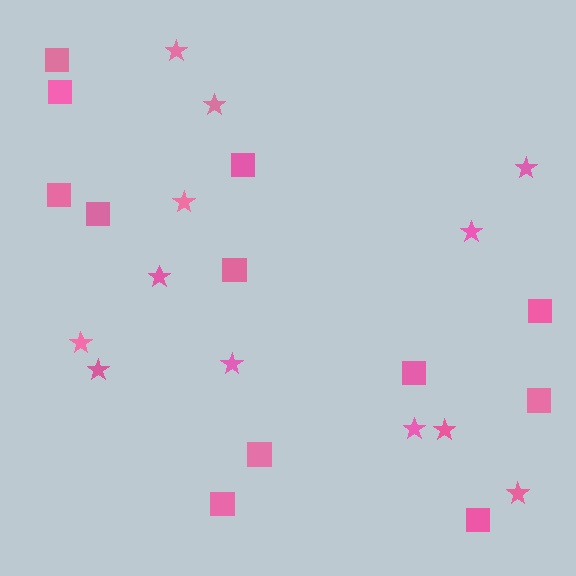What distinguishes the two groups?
There are 2 groups: one group of stars (12) and one group of squares (12).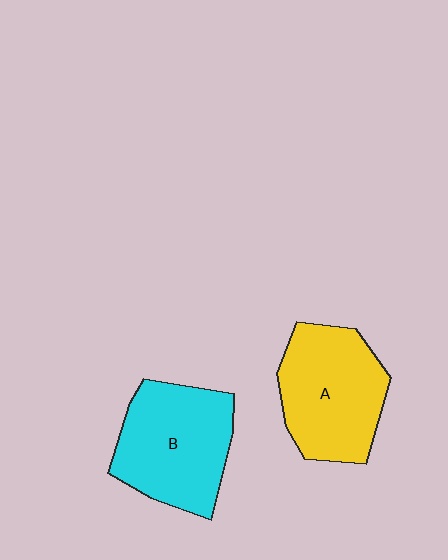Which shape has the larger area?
Shape B (cyan).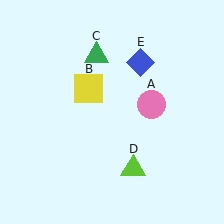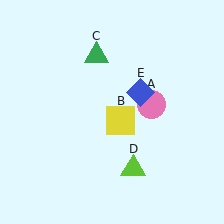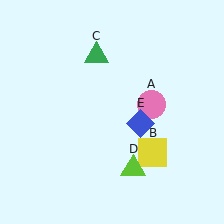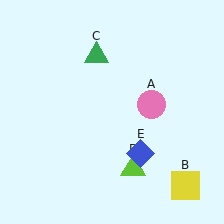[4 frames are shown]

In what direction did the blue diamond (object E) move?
The blue diamond (object E) moved down.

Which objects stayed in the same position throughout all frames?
Pink circle (object A) and green triangle (object C) and lime triangle (object D) remained stationary.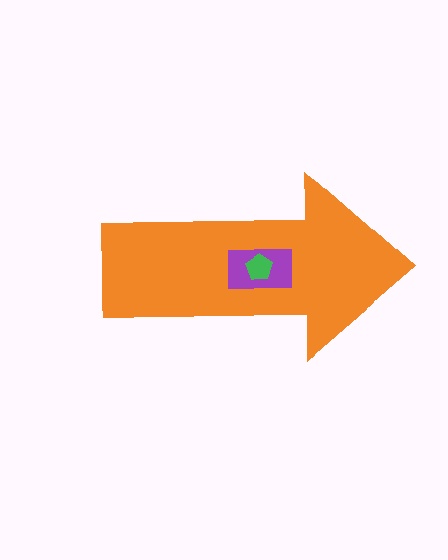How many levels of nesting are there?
3.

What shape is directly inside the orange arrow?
The purple rectangle.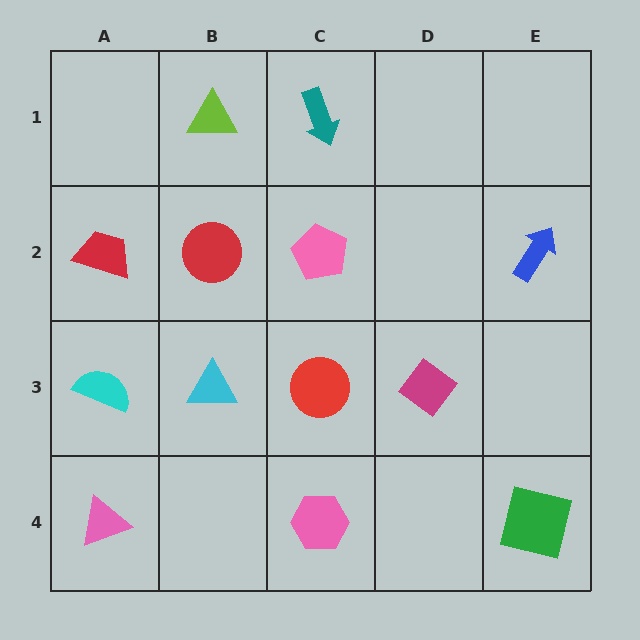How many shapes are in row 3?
4 shapes.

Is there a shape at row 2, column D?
No, that cell is empty.